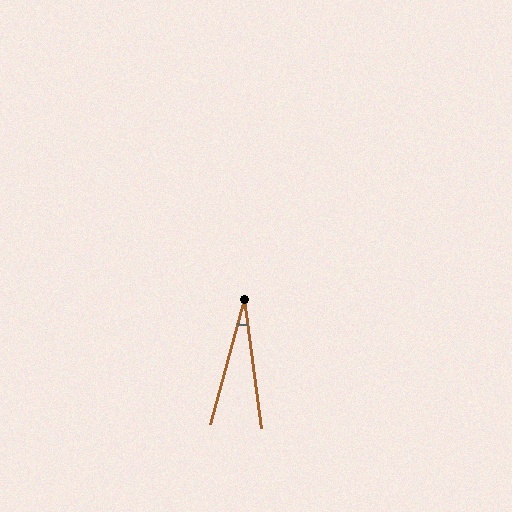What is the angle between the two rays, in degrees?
Approximately 23 degrees.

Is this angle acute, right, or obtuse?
It is acute.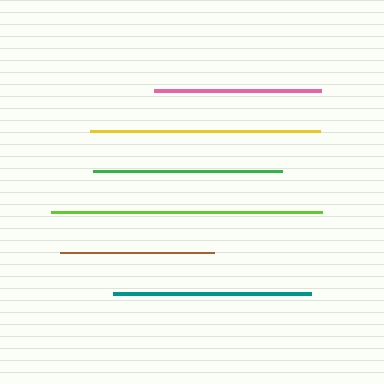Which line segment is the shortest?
The brown line is the shortest at approximately 154 pixels.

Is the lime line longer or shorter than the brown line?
The lime line is longer than the brown line.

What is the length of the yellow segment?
The yellow segment is approximately 231 pixels long.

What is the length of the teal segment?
The teal segment is approximately 198 pixels long.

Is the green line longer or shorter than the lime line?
The lime line is longer than the green line.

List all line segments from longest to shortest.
From longest to shortest: lime, yellow, teal, green, pink, brown.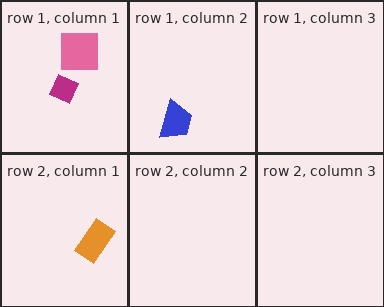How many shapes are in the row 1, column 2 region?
1.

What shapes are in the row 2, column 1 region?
The orange rectangle.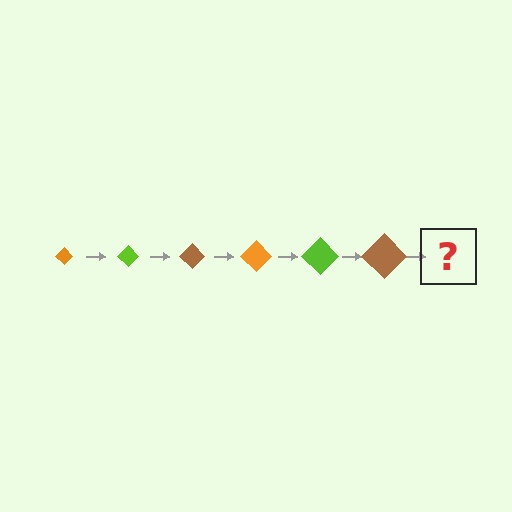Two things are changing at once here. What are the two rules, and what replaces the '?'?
The two rules are that the diamond grows larger each step and the color cycles through orange, lime, and brown. The '?' should be an orange diamond, larger than the previous one.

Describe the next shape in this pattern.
It should be an orange diamond, larger than the previous one.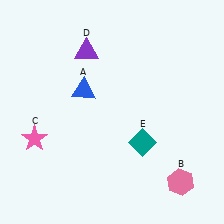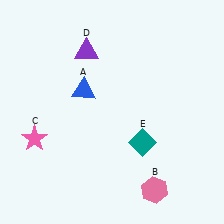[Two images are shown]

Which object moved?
The pink hexagon (B) moved left.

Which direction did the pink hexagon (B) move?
The pink hexagon (B) moved left.